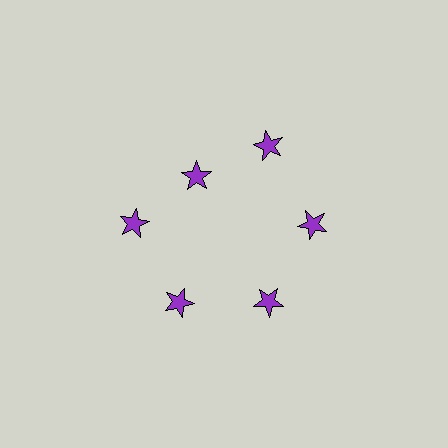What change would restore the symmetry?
The symmetry would be restored by moving it outward, back onto the ring so that all 6 stars sit at equal angles and equal distance from the center.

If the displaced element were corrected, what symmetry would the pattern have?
It would have 6-fold rotational symmetry — the pattern would map onto itself every 60 degrees.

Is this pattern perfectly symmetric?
No. The 6 purple stars are arranged in a ring, but one element near the 11 o'clock position is pulled inward toward the center, breaking the 6-fold rotational symmetry.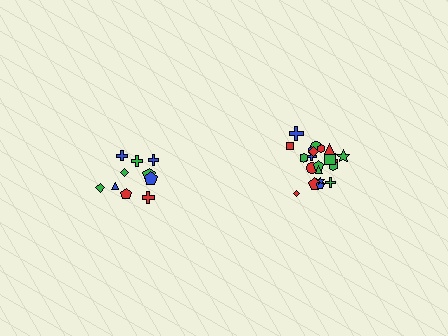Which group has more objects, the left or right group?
The right group.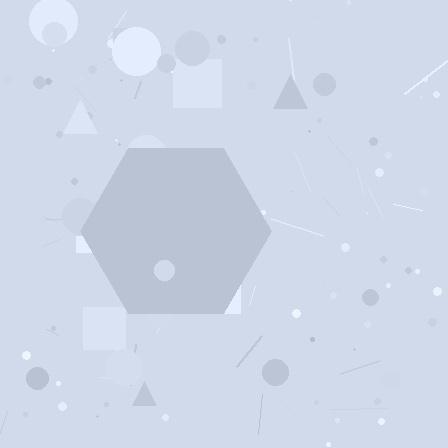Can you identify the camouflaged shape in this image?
The camouflaged shape is a hexagon.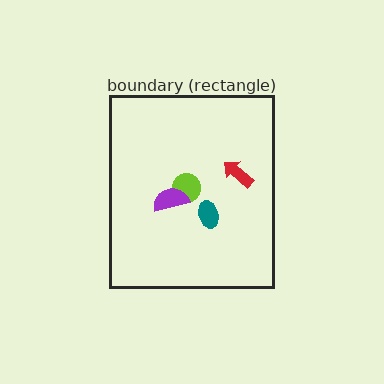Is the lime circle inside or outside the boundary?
Inside.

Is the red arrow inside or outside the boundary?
Inside.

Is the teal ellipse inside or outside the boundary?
Inside.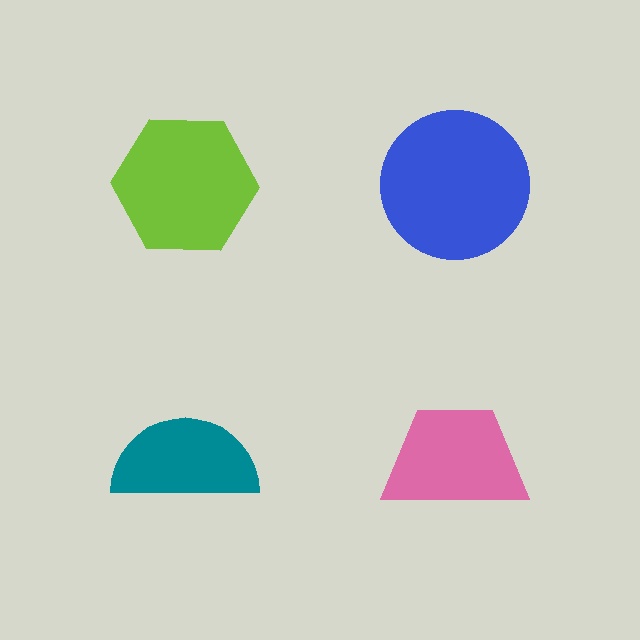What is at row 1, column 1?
A lime hexagon.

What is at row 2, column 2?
A pink trapezoid.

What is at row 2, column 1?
A teal semicircle.